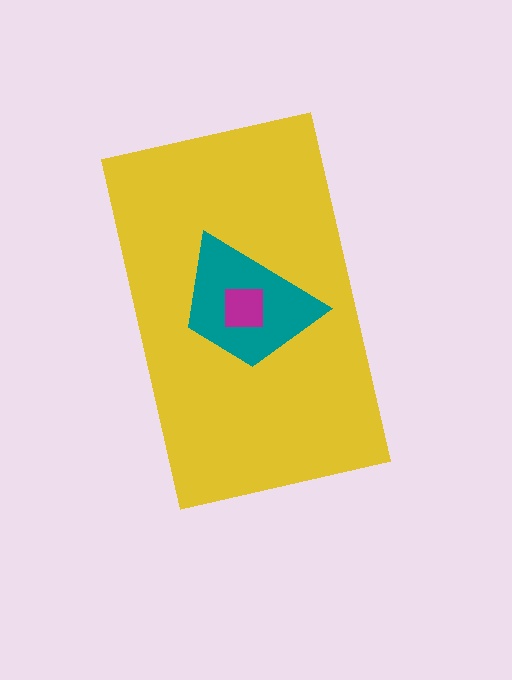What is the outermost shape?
The yellow rectangle.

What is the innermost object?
The magenta square.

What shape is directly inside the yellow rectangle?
The teal trapezoid.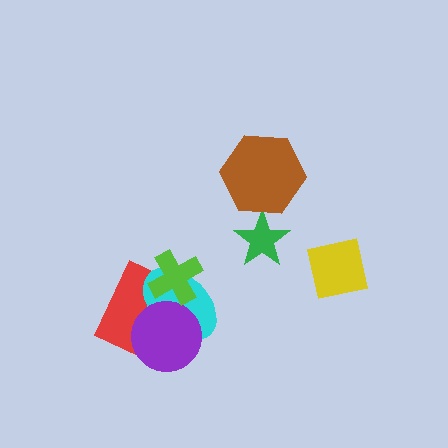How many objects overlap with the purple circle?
2 objects overlap with the purple circle.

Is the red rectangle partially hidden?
Yes, it is partially covered by another shape.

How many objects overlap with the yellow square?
0 objects overlap with the yellow square.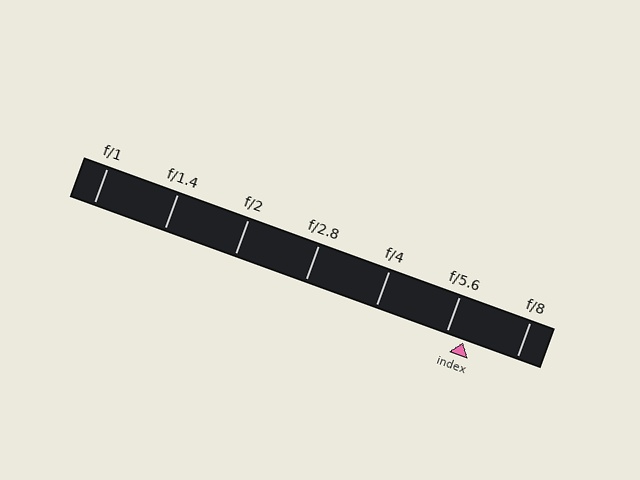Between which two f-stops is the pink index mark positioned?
The index mark is between f/5.6 and f/8.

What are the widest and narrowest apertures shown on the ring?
The widest aperture shown is f/1 and the narrowest is f/8.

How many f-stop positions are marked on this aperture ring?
There are 7 f-stop positions marked.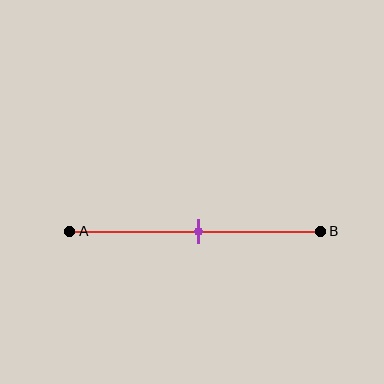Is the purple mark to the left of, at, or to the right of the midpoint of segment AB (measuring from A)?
The purple mark is approximately at the midpoint of segment AB.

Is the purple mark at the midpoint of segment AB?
Yes, the mark is approximately at the midpoint.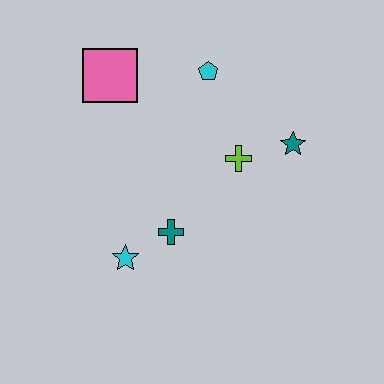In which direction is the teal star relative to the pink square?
The teal star is to the right of the pink square.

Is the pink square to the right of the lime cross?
No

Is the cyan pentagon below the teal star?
No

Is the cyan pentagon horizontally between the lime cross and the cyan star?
Yes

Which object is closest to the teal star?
The lime cross is closest to the teal star.